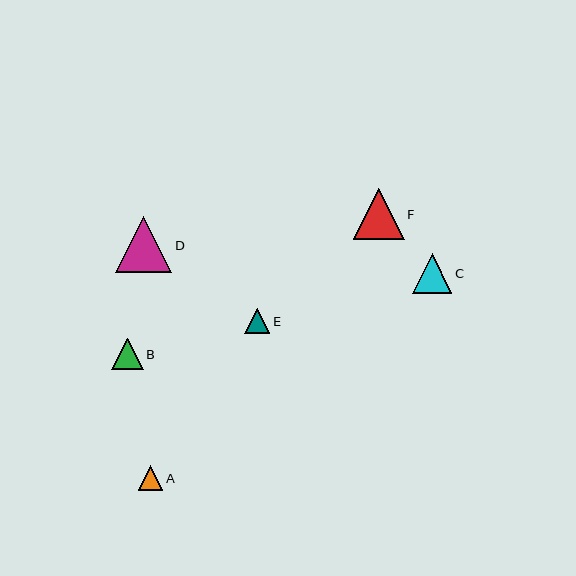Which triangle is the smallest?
Triangle A is the smallest with a size of approximately 25 pixels.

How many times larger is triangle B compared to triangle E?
Triangle B is approximately 1.3 times the size of triangle E.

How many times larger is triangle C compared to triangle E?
Triangle C is approximately 1.6 times the size of triangle E.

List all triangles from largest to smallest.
From largest to smallest: D, F, C, B, E, A.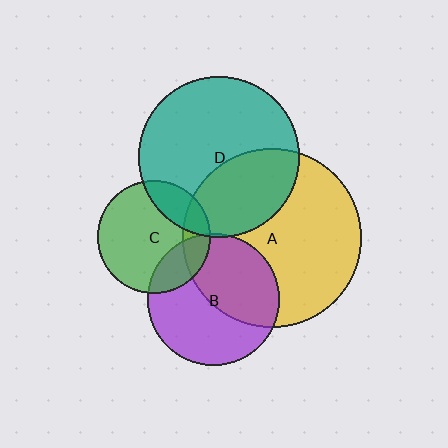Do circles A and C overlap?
Yes.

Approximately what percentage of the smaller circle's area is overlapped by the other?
Approximately 15%.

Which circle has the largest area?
Circle A (yellow).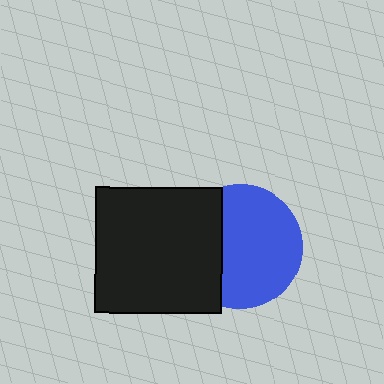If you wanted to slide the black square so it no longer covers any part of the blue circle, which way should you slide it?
Slide it left — that is the most direct way to separate the two shapes.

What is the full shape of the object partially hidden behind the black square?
The partially hidden object is a blue circle.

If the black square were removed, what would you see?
You would see the complete blue circle.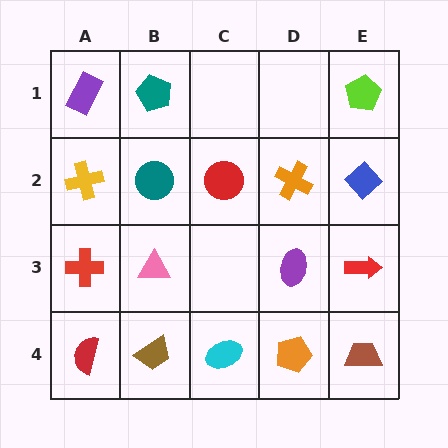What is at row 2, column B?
A teal circle.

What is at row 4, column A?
A red semicircle.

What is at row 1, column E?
A lime pentagon.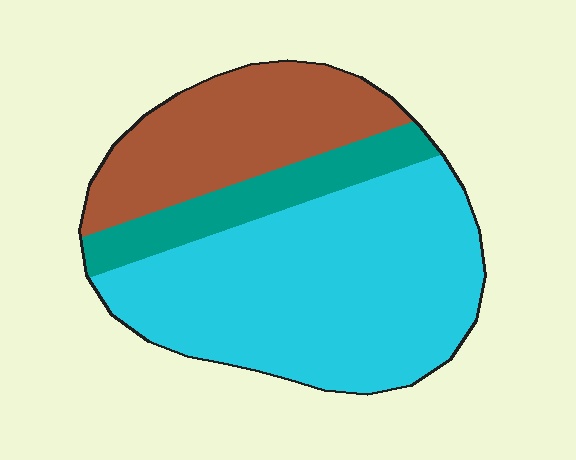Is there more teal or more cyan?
Cyan.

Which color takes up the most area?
Cyan, at roughly 55%.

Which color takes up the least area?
Teal, at roughly 15%.